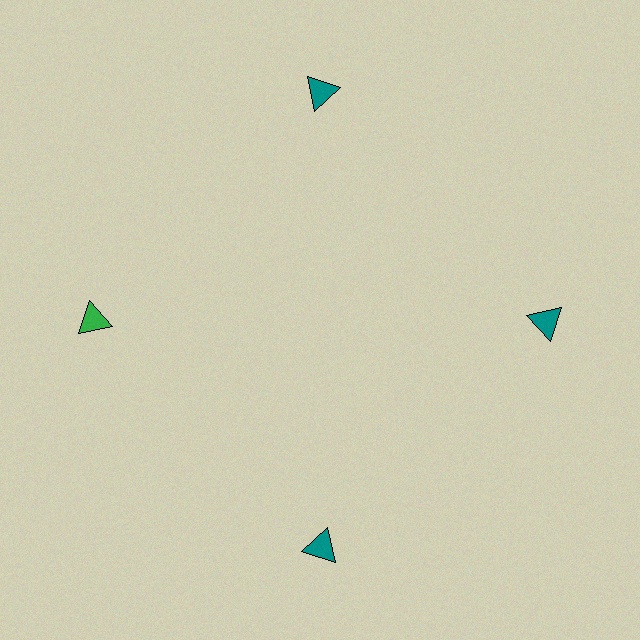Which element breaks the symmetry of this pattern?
The green triangle at roughly the 9 o'clock position breaks the symmetry. All other shapes are teal triangles.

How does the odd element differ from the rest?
It has a different color: green instead of teal.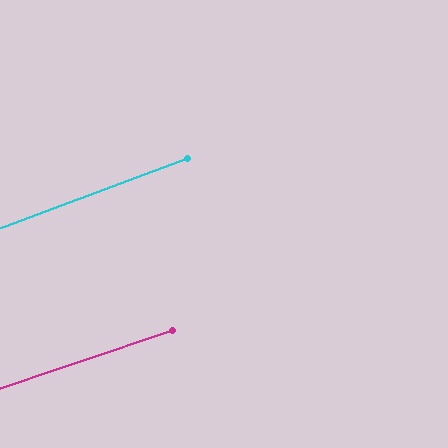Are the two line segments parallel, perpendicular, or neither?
Parallel — their directions differ by only 1.7°.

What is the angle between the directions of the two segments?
Approximately 2 degrees.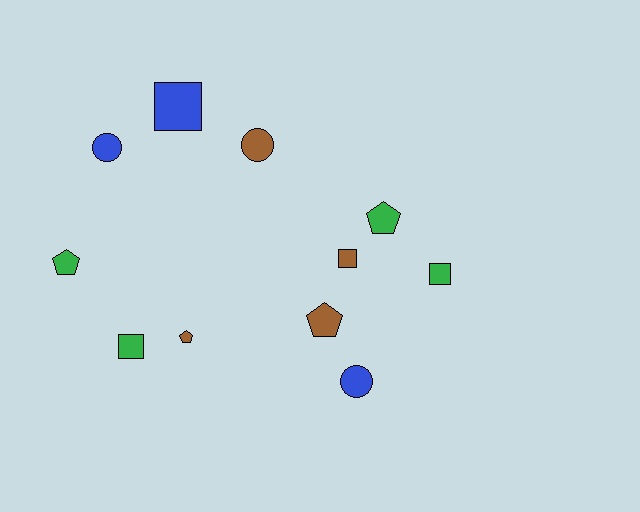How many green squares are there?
There are 2 green squares.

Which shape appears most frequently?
Square, with 4 objects.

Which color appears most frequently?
Green, with 4 objects.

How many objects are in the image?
There are 11 objects.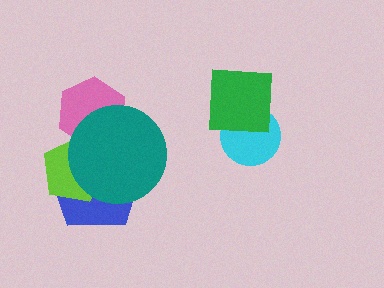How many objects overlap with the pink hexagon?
3 objects overlap with the pink hexagon.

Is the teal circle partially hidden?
No, no other shape covers it.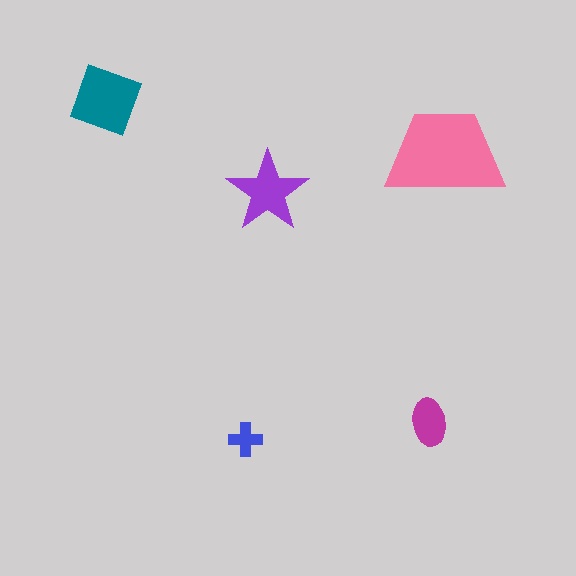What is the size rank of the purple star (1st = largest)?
3rd.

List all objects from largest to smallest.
The pink trapezoid, the teal diamond, the purple star, the magenta ellipse, the blue cross.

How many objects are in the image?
There are 5 objects in the image.